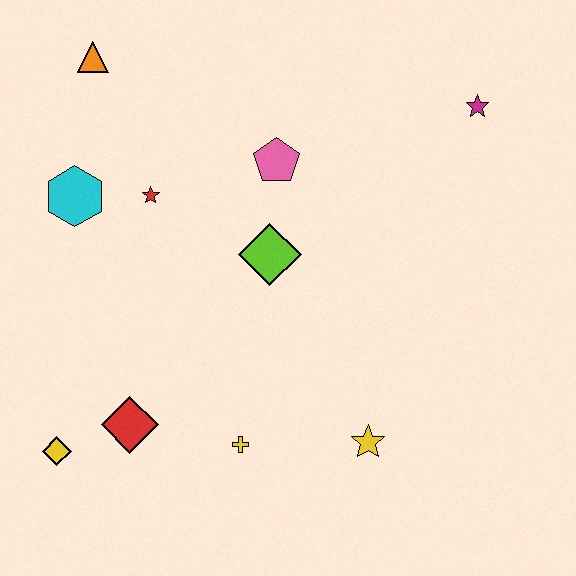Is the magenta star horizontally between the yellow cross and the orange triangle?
No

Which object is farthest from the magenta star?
The yellow diamond is farthest from the magenta star.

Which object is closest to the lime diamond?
The pink pentagon is closest to the lime diamond.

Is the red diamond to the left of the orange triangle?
No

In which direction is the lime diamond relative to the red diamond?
The lime diamond is above the red diamond.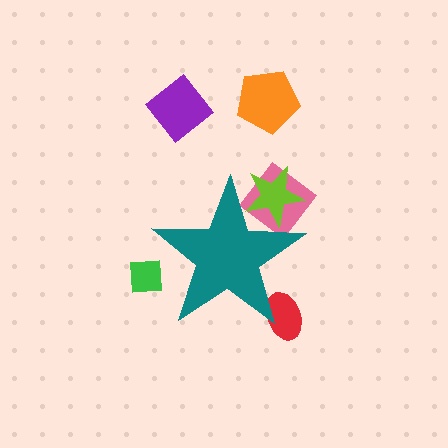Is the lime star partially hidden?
Yes, the lime star is partially hidden behind the teal star.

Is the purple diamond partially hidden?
No, the purple diamond is fully visible.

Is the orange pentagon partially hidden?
No, the orange pentagon is fully visible.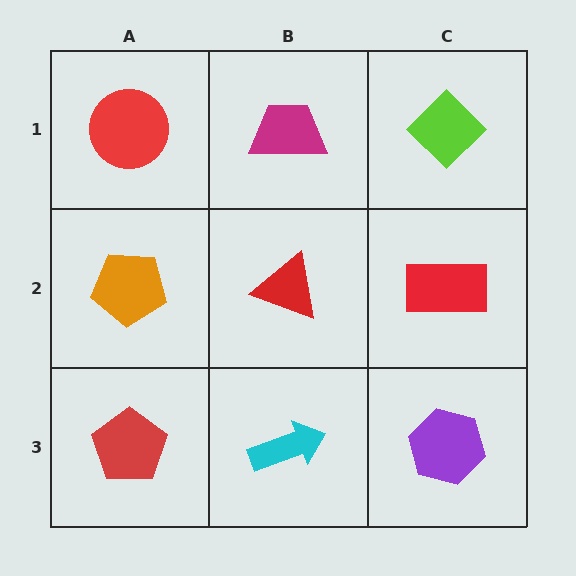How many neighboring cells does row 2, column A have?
3.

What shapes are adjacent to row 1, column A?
An orange pentagon (row 2, column A), a magenta trapezoid (row 1, column B).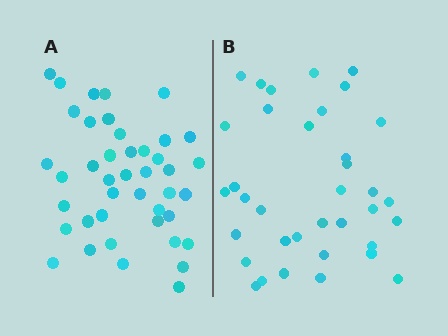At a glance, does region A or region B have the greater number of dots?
Region A (the left region) has more dots.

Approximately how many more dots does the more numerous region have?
Region A has about 6 more dots than region B.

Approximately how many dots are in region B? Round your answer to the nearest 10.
About 40 dots. (The exact count is 36, which rounds to 40.)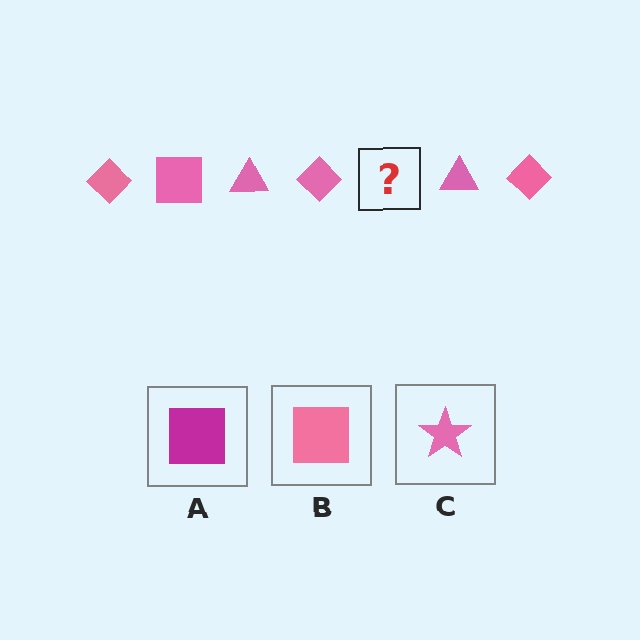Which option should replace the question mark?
Option B.